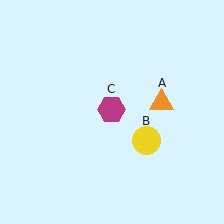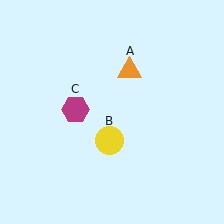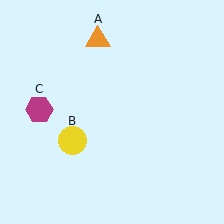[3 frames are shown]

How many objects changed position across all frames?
3 objects changed position: orange triangle (object A), yellow circle (object B), magenta hexagon (object C).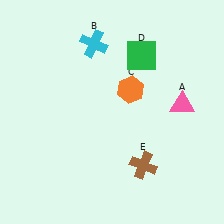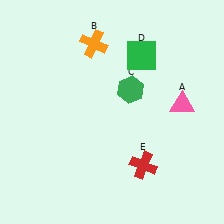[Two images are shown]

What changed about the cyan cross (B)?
In Image 1, B is cyan. In Image 2, it changed to orange.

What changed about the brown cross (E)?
In Image 1, E is brown. In Image 2, it changed to red.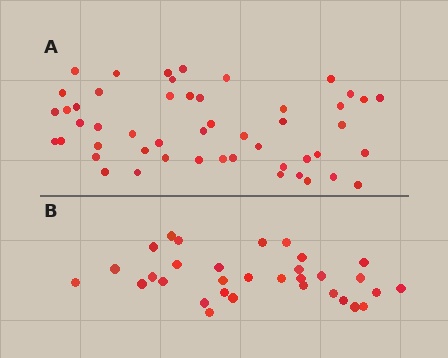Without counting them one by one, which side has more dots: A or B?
Region A (the top region) has more dots.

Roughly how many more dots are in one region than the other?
Region A has approximately 20 more dots than region B.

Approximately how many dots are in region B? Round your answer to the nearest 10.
About 30 dots. (The exact count is 32, which rounds to 30.)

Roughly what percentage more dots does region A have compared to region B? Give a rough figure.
About 55% more.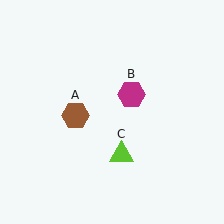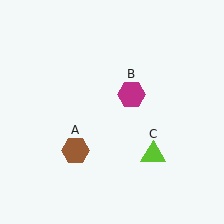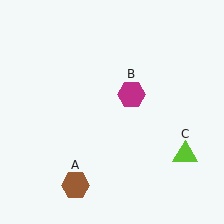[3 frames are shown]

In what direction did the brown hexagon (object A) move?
The brown hexagon (object A) moved down.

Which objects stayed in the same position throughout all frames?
Magenta hexagon (object B) remained stationary.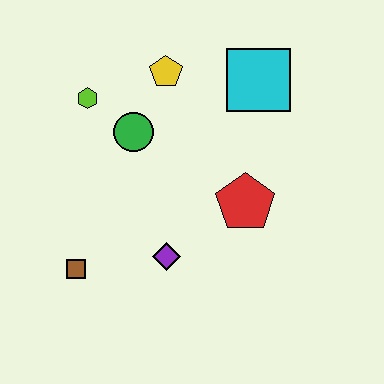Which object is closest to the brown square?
The purple diamond is closest to the brown square.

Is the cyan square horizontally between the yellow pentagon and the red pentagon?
No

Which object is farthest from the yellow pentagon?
The brown square is farthest from the yellow pentagon.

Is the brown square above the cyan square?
No